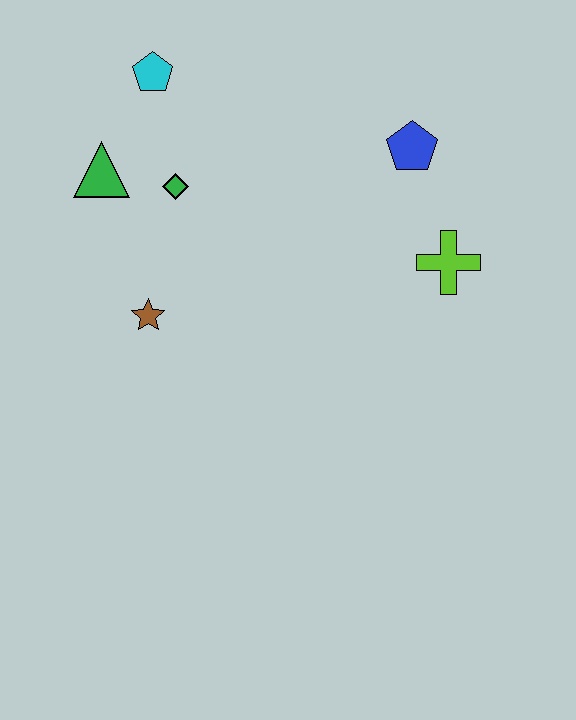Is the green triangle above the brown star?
Yes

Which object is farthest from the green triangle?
The lime cross is farthest from the green triangle.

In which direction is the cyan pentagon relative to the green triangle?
The cyan pentagon is above the green triangle.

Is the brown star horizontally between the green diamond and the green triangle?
Yes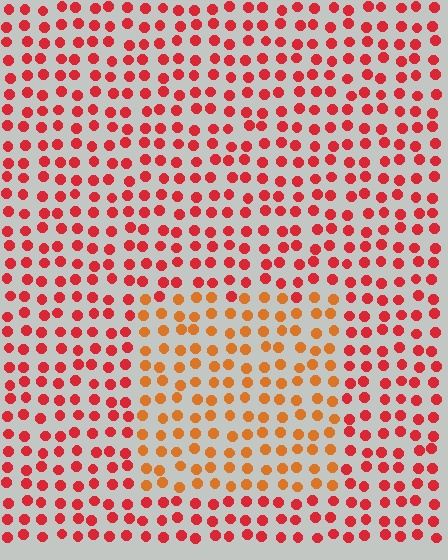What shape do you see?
I see a rectangle.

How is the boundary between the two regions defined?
The boundary is defined purely by a slight shift in hue (about 31 degrees). Spacing, size, and orientation are identical on both sides.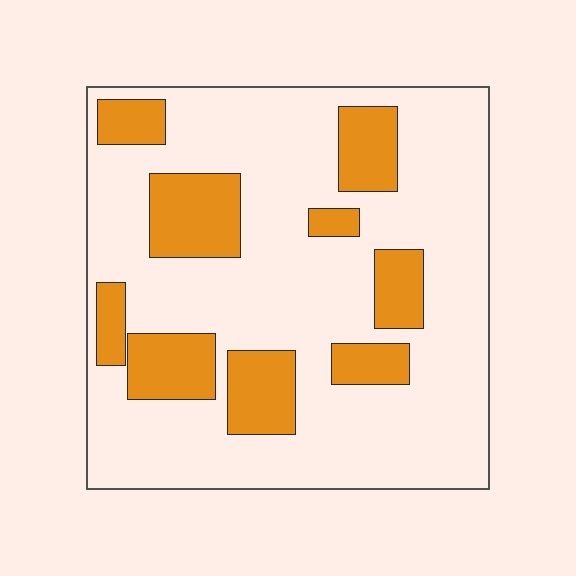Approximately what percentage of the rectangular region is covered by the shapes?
Approximately 25%.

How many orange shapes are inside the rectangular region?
9.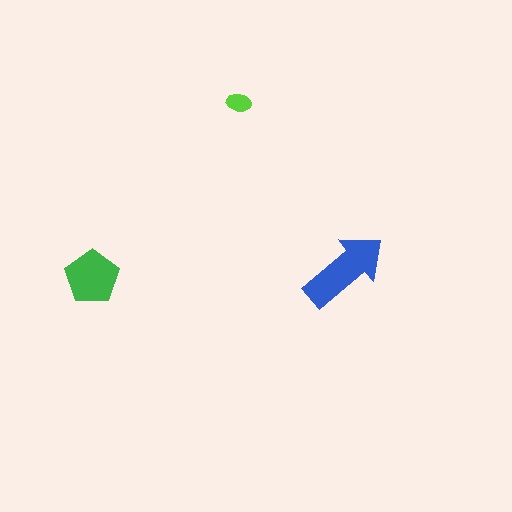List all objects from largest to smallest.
The blue arrow, the green pentagon, the lime ellipse.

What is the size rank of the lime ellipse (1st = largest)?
3rd.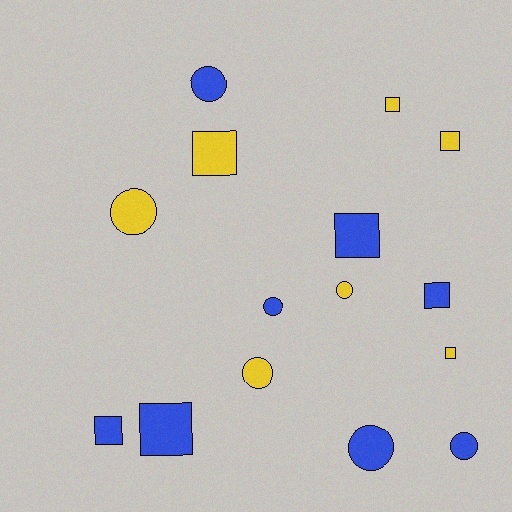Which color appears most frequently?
Blue, with 8 objects.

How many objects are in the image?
There are 15 objects.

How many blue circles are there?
There are 4 blue circles.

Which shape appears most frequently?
Square, with 8 objects.